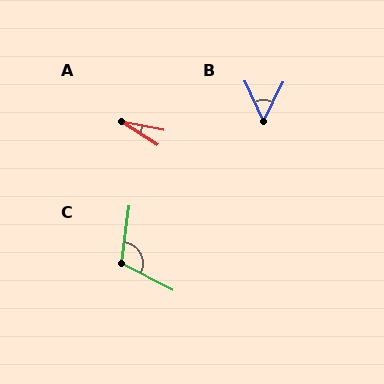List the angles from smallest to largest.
A (22°), B (51°), C (109°).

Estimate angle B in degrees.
Approximately 51 degrees.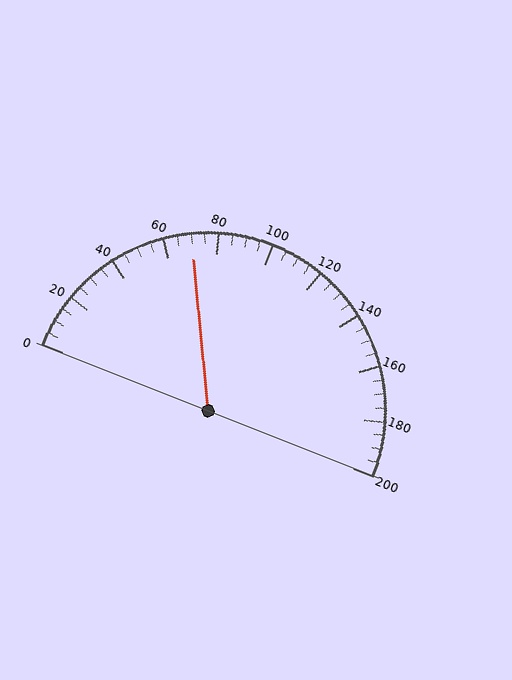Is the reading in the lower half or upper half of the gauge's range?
The reading is in the lower half of the range (0 to 200).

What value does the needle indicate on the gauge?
The needle indicates approximately 70.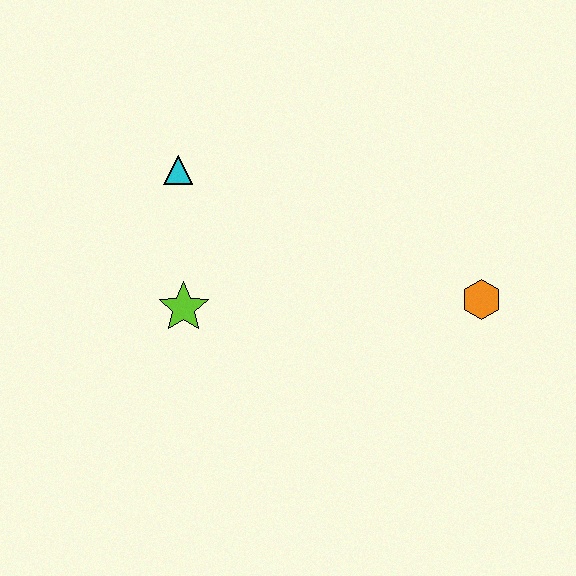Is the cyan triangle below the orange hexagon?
No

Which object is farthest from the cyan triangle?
The orange hexagon is farthest from the cyan triangle.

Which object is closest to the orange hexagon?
The lime star is closest to the orange hexagon.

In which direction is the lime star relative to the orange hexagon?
The lime star is to the left of the orange hexagon.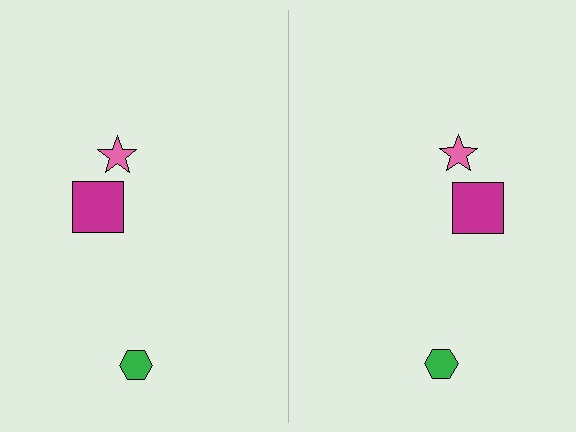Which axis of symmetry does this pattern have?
The pattern has a vertical axis of symmetry running through the center of the image.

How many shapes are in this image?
There are 6 shapes in this image.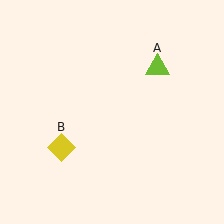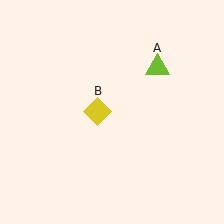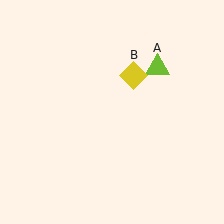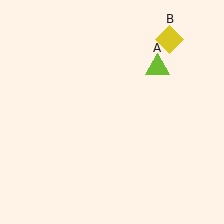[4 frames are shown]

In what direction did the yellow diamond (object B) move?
The yellow diamond (object B) moved up and to the right.